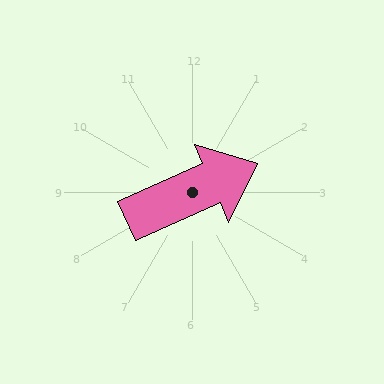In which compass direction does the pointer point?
Northeast.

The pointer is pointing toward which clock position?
Roughly 2 o'clock.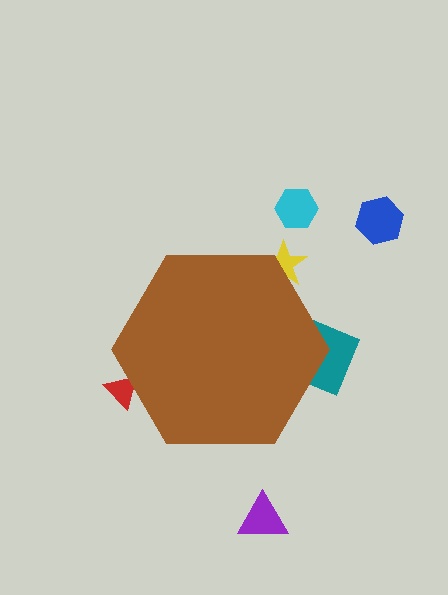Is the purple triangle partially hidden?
No, the purple triangle is fully visible.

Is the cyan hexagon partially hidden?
No, the cyan hexagon is fully visible.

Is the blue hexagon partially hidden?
No, the blue hexagon is fully visible.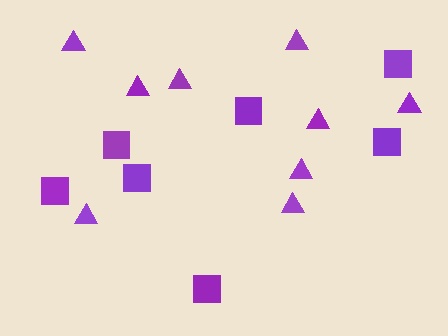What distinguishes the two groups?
There are 2 groups: one group of triangles (9) and one group of squares (7).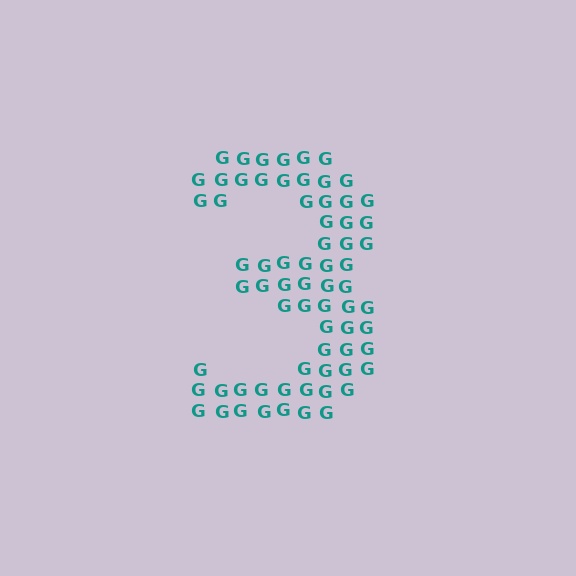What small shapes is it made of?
It is made of small letter G's.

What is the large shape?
The large shape is the digit 3.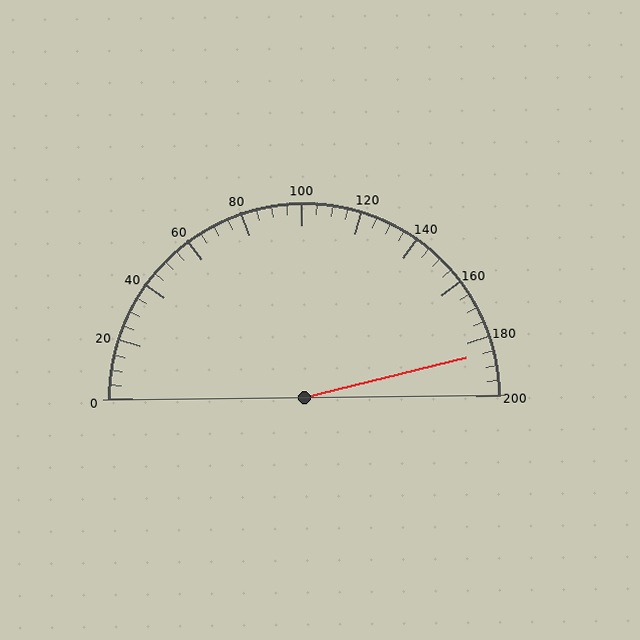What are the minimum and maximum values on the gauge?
The gauge ranges from 0 to 200.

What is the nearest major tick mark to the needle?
The nearest major tick mark is 180.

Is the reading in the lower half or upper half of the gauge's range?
The reading is in the upper half of the range (0 to 200).